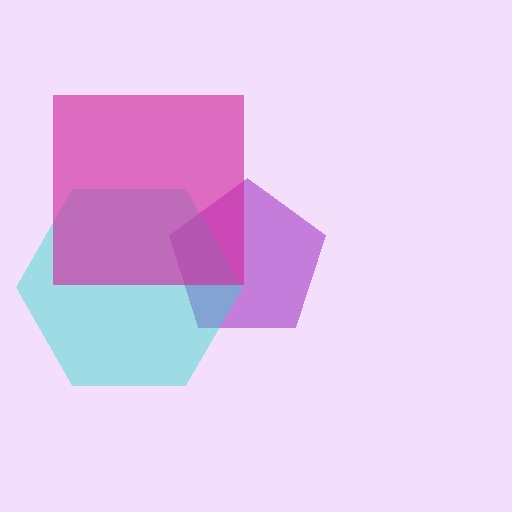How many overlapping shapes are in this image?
There are 3 overlapping shapes in the image.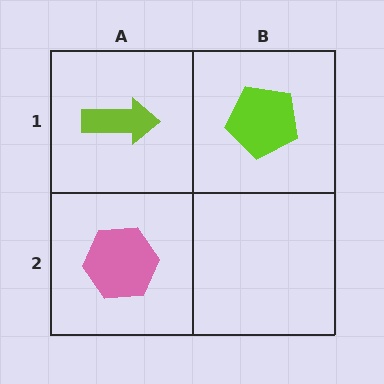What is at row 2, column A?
A pink hexagon.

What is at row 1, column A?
A lime arrow.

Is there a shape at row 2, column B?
No, that cell is empty.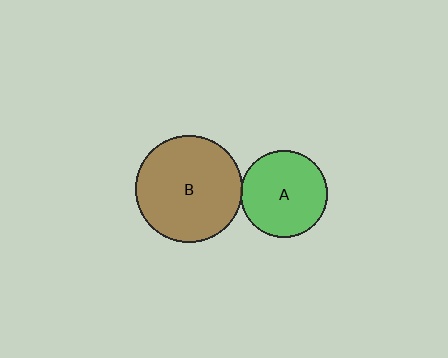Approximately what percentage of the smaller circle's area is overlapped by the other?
Approximately 5%.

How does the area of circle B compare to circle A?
Approximately 1.5 times.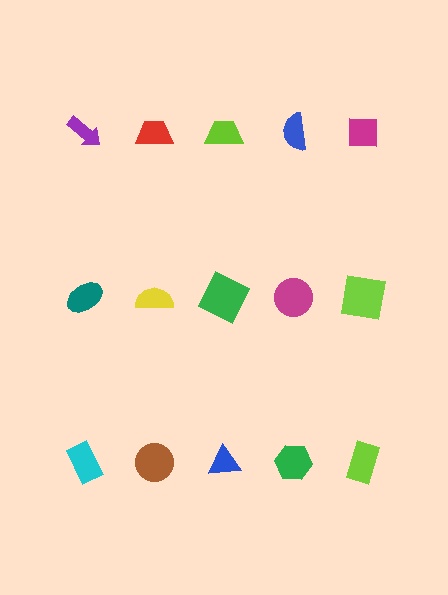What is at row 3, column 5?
A lime rectangle.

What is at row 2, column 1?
A teal ellipse.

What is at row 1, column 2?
A red trapezoid.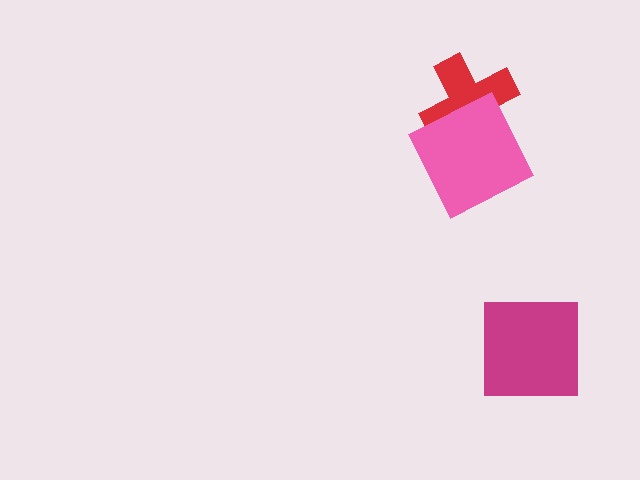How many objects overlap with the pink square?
1 object overlaps with the pink square.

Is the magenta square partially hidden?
No, no other shape covers it.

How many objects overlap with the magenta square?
0 objects overlap with the magenta square.